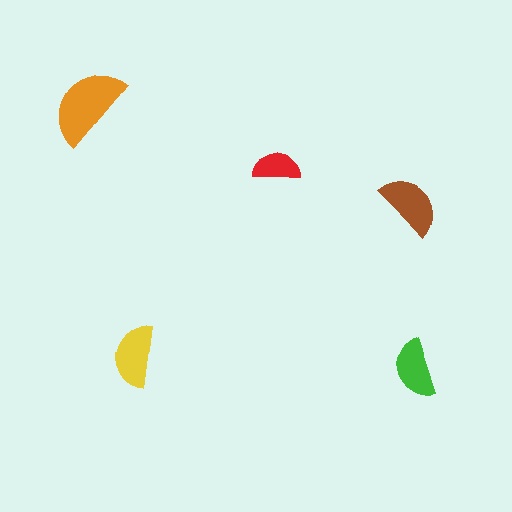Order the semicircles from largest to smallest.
the orange one, the brown one, the yellow one, the green one, the red one.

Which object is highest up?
The orange semicircle is topmost.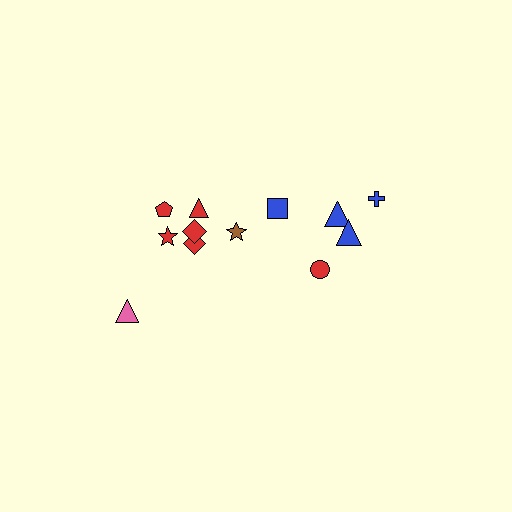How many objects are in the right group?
There are 5 objects.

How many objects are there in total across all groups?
There are 12 objects.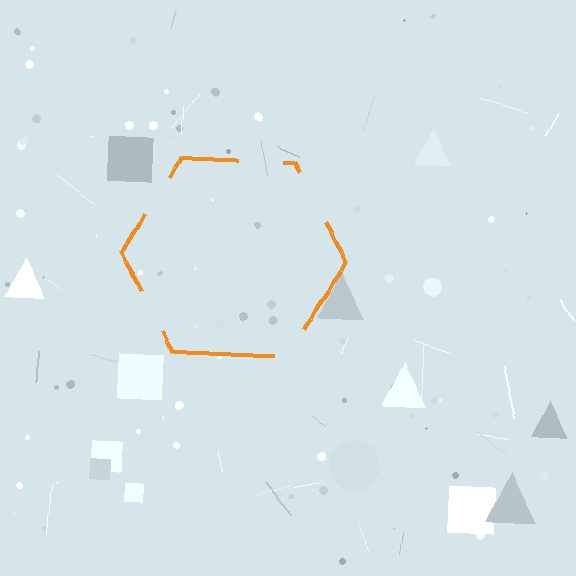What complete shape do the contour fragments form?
The contour fragments form a hexagon.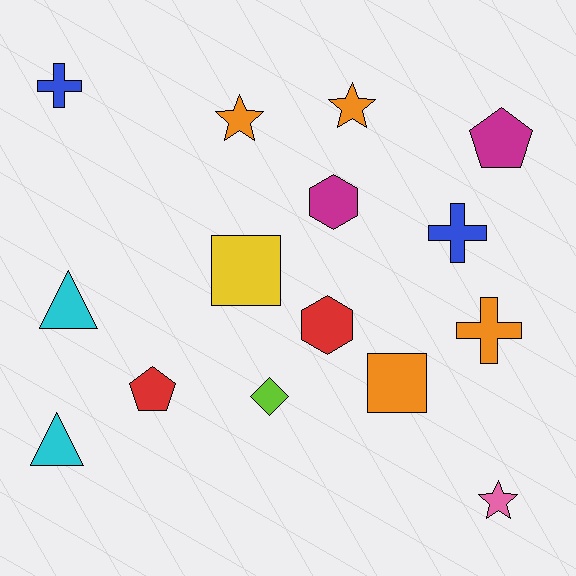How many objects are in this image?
There are 15 objects.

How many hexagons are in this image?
There are 2 hexagons.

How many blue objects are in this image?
There are 2 blue objects.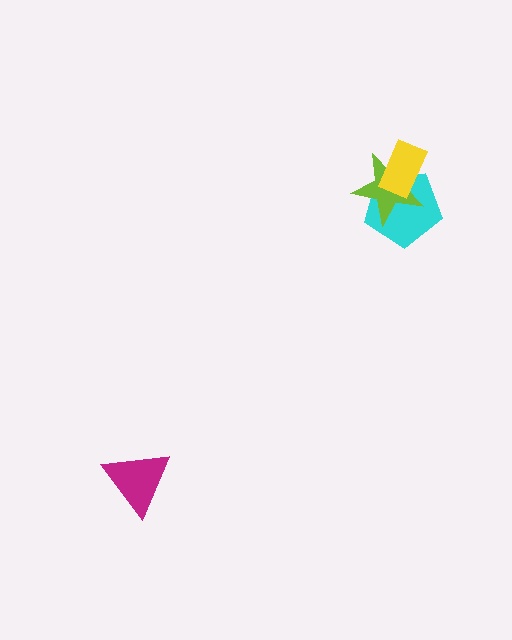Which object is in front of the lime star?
The yellow rectangle is in front of the lime star.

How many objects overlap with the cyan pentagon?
2 objects overlap with the cyan pentagon.